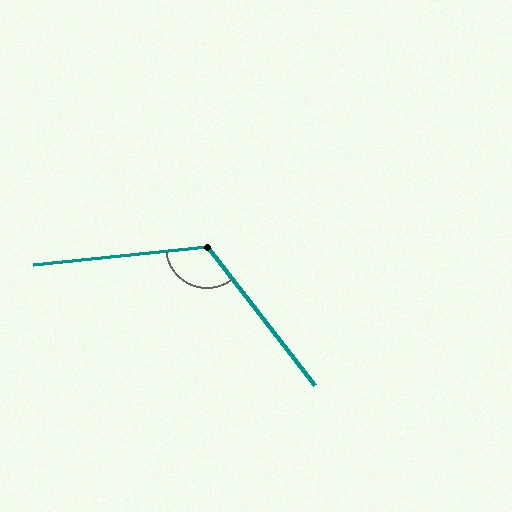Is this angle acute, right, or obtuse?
It is obtuse.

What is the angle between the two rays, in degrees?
Approximately 122 degrees.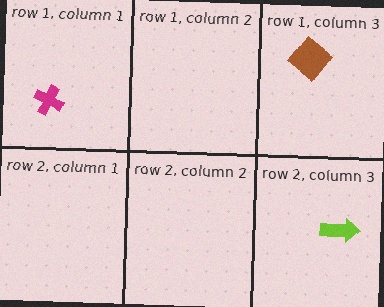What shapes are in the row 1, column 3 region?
The brown diamond.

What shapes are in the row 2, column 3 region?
The lime arrow.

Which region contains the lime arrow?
The row 2, column 3 region.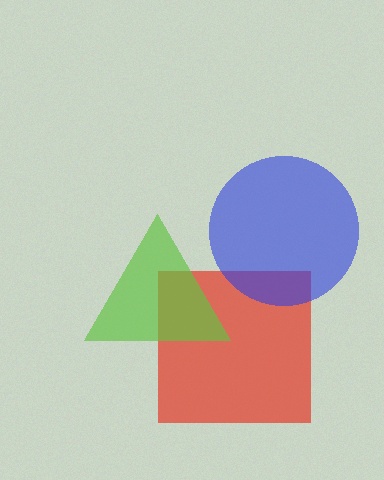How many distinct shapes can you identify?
There are 3 distinct shapes: a red square, a lime triangle, a blue circle.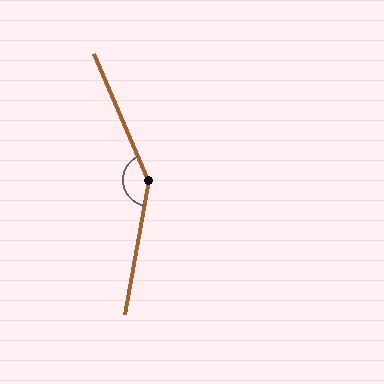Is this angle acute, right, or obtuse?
It is obtuse.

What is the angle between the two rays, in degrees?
Approximately 146 degrees.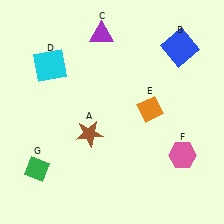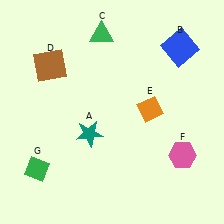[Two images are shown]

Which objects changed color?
A changed from brown to teal. C changed from purple to green. D changed from cyan to brown.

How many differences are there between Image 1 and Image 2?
There are 3 differences between the two images.